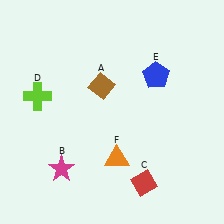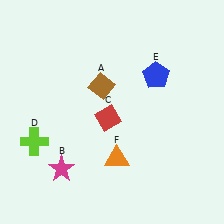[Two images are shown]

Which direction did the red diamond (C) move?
The red diamond (C) moved up.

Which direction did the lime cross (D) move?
The lime cross (D) moved down.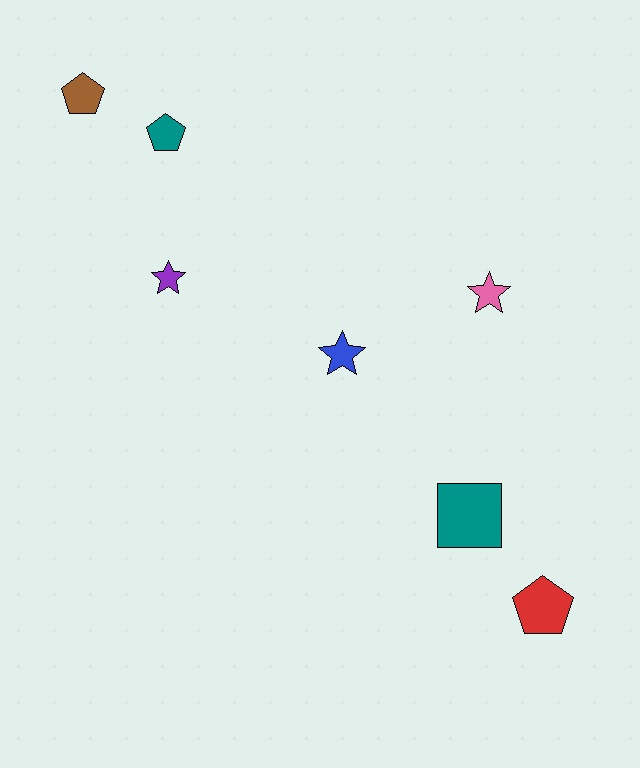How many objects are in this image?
There are 7 objects.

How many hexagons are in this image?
There are no hexagons.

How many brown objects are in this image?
There is 1 brown object.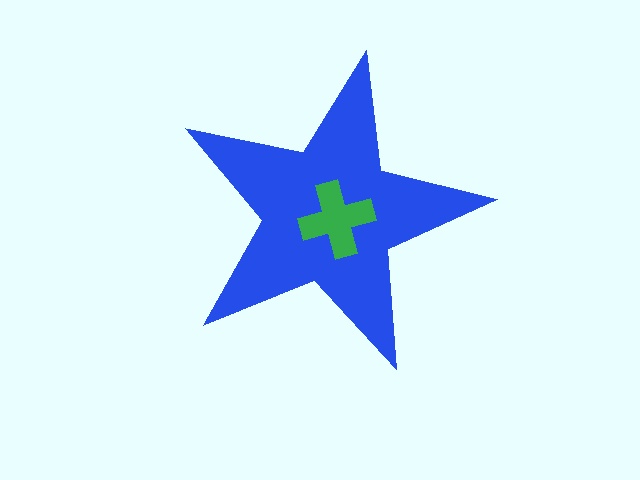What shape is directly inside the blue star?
The green cross.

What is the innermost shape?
The green cross.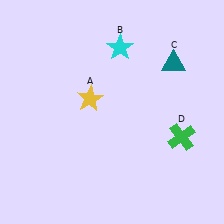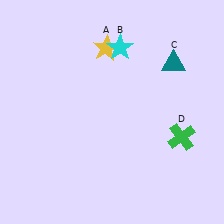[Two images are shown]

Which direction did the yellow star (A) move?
The yellow star (A) moved up.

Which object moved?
The yellow star (A) moved up.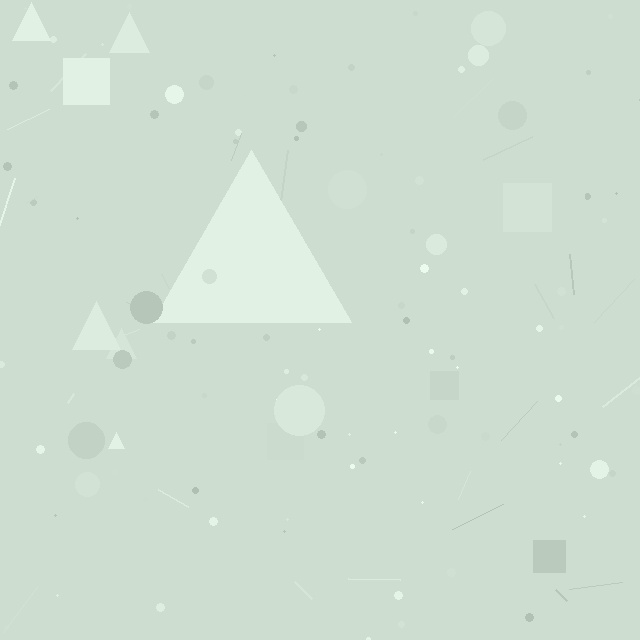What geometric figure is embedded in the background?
A triangle is embedded in the background.